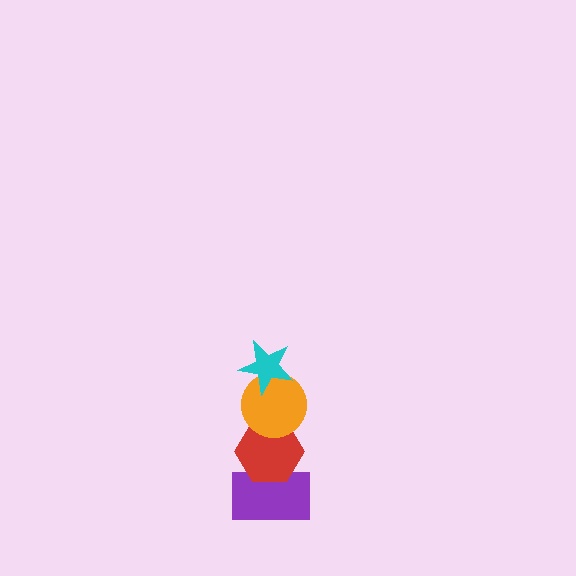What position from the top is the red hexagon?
The red hexagon is 3rd from the top.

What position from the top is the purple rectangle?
The purple rectangle is 4th from the top.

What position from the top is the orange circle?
The orange circle is 2nd from the top.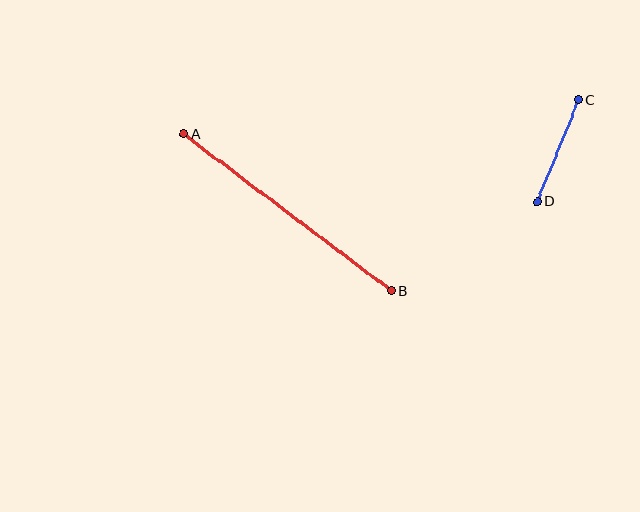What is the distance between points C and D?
The distance is approximately 110 pixels.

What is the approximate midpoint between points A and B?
The midpoint is at approximately (287, 213) pixels.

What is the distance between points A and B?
The distance is approximately 260 pixels.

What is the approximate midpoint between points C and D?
The midpoint is at approximately (558, 151) pixels.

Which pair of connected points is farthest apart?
Points A and B are farthest apart.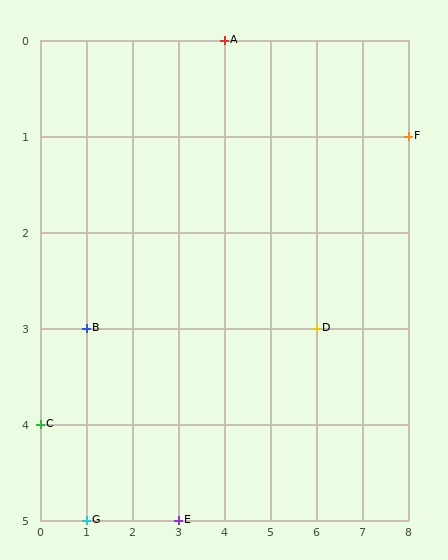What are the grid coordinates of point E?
Point E is at grid coordinates (3, 5).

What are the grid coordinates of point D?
Point D is at grid coordinates (6, 3).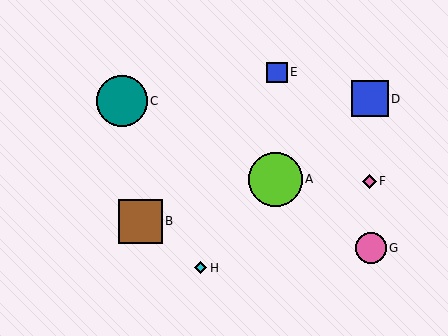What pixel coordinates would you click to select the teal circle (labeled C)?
Click at (122, 101) to select the teal circle C.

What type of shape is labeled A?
Shape A is a lime circle.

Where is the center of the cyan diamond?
The center of the cyan diamond is at (201, 268).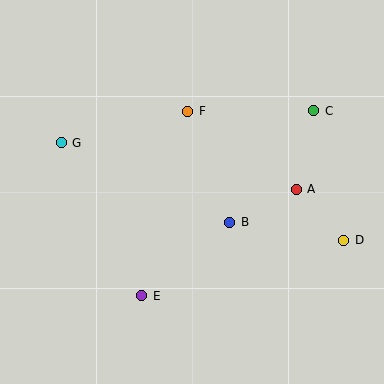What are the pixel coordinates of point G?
Point G is at (61, 143).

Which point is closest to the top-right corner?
Point C is closest to the top-right corner.